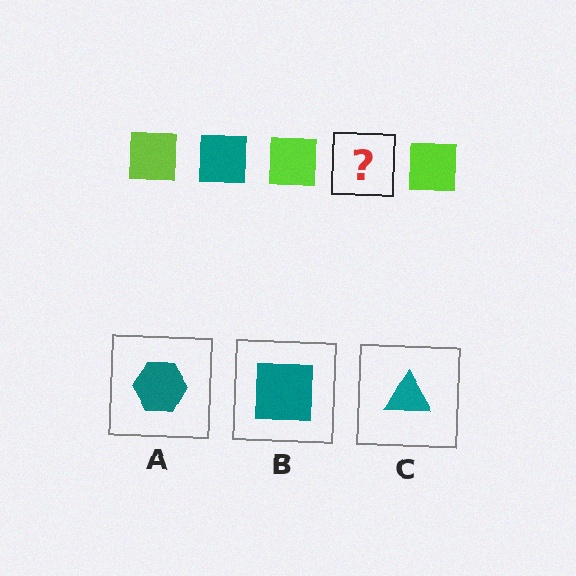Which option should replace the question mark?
Option B.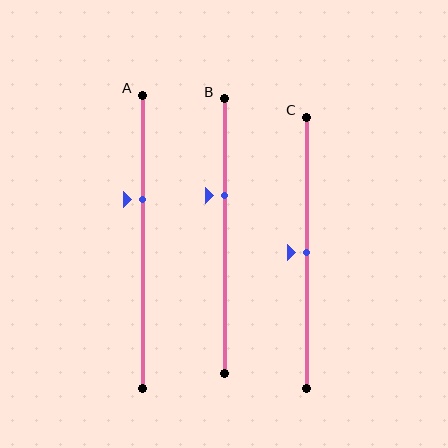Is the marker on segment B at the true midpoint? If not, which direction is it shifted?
No, the marker on segment B is shifted upward by about 15% of the segment length.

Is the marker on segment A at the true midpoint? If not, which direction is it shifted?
No, the marker on segment A is shifted upward by about 14% of the segment length.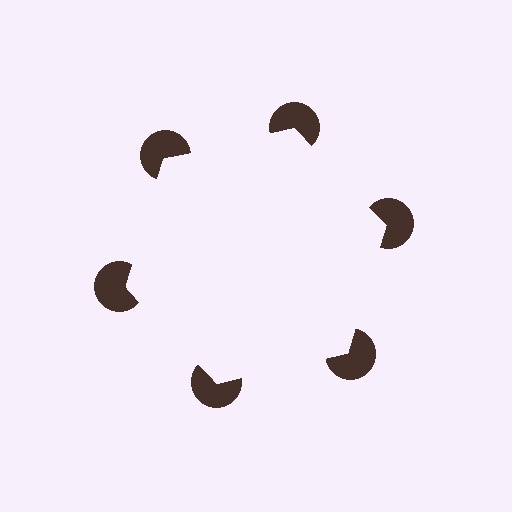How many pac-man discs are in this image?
There are 6 — one at each vertex of the illusory hexagon.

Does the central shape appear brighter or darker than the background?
It typically appears slightly brighter than the background, even though no actual brightness change is drawn.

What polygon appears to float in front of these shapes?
An illusory hexagon — its edges are inferred from the aligned wedge cuts in the pac-man discs, not physically drawn.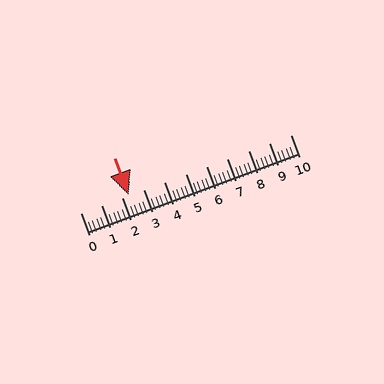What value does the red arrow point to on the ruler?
The red arrow points to approximately 2.3.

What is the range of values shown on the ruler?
The ruler shows values from 0 to 10.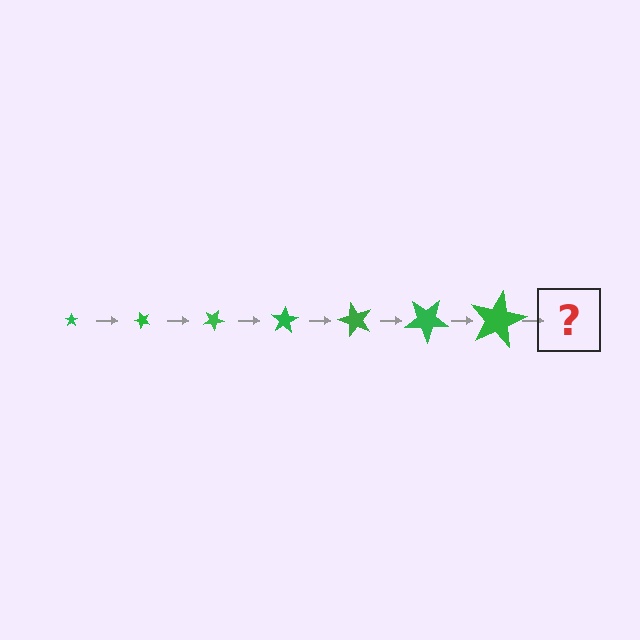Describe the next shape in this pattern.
It should be a star, larger than the previous one and rotated 350 degrees from the start.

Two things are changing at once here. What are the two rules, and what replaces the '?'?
The two rules are that the star grows larger each step and it rotates 50 degrees each step. The '?' should be a star, larger than the previous one and rotated 350 degrees from the start.